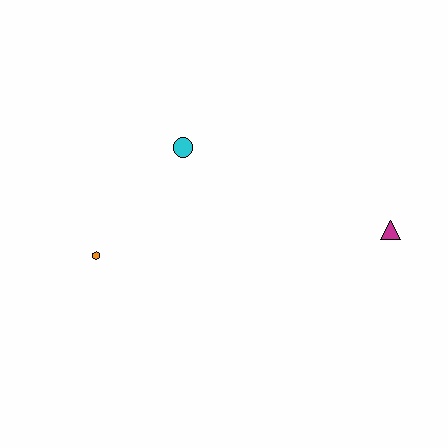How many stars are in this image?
There are no stars.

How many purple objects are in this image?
There are no purple objects.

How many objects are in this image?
There are 3 objects.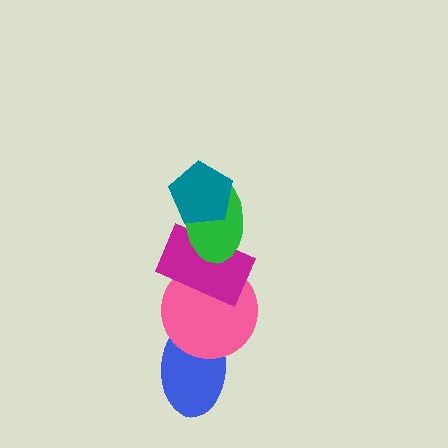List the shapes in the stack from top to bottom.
From top to bottom: the teal pentagon, the green ellipse, the magenta rectangle, the pink circle, the blue ellipse.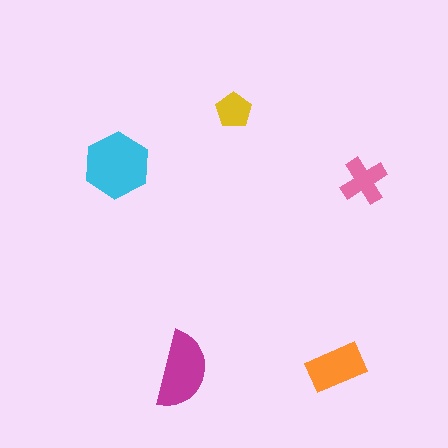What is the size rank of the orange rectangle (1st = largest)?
3rd.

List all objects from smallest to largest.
The yellow pentagon, the pink cross, the orange rectangle, the magenta semicircle, the cyan hexagon.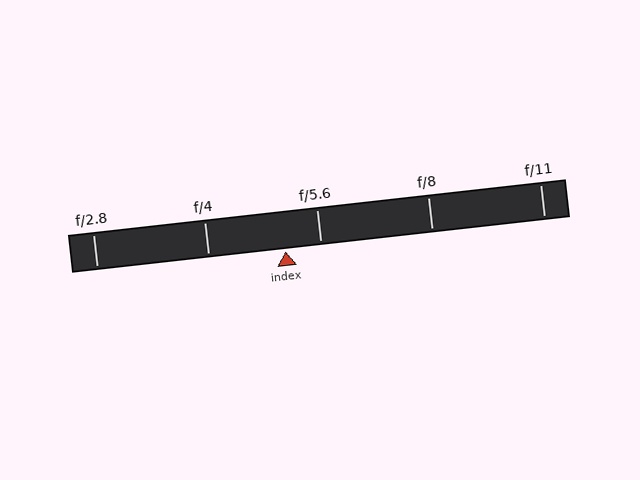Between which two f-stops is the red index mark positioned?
The index mark is between f/4 and f/5.6.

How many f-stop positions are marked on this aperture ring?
There are 5 f-stop positions marked.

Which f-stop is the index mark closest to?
The index mark is closest to f/5.6.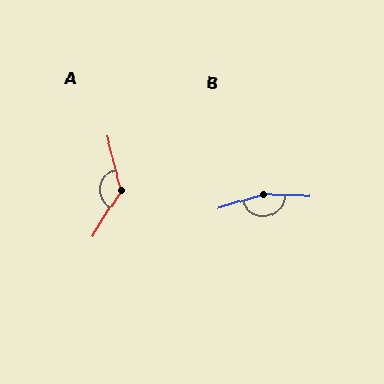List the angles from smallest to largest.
A (133°), B (161°).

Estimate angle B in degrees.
Approximately 161 degrees.